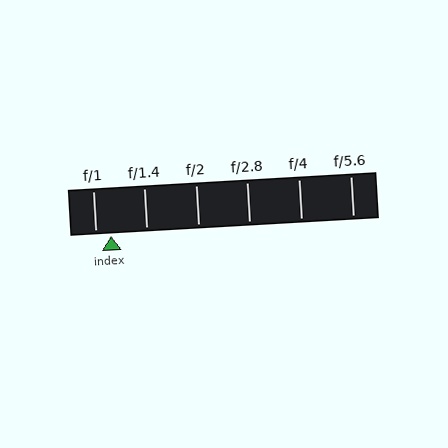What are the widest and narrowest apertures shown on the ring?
The widest aperture shown is f/1 and the narrowest is f/5.6.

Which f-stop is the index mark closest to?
The index mark is closest to f/1.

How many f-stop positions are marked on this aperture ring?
There are 6 f-stop positions marked.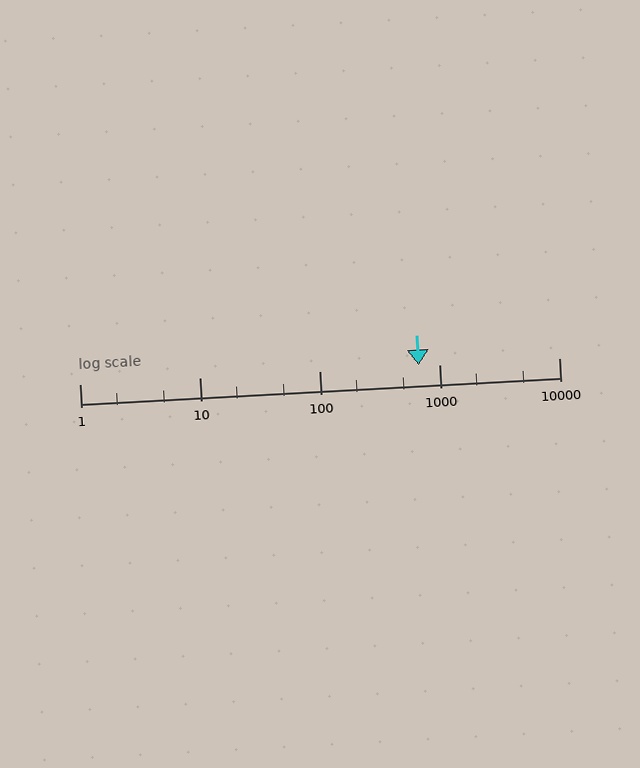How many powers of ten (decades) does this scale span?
The scale spans 4 decades, from 1 to 10000.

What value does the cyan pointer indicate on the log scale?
The pointer indicates approximately 680.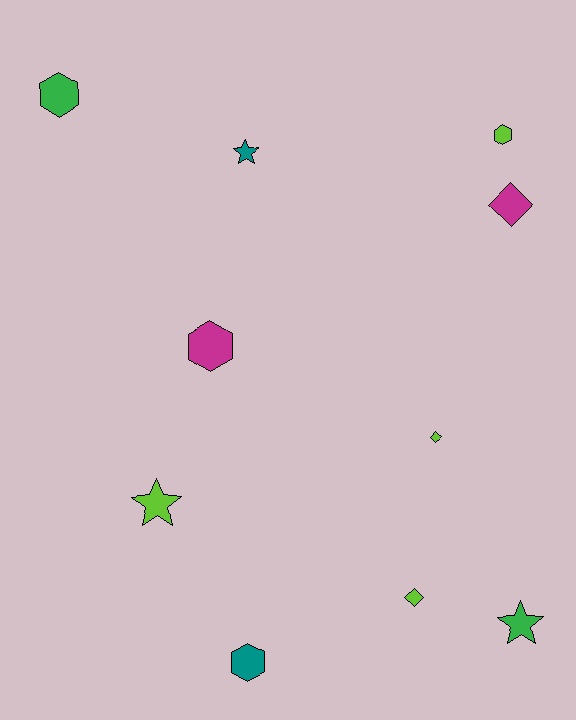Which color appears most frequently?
Lime, with 4 objects.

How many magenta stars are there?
There are no magenta stars.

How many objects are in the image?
There are 10 objects.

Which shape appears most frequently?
Hexagon, with 4 objects.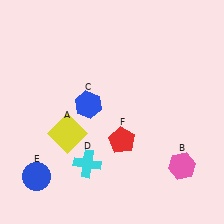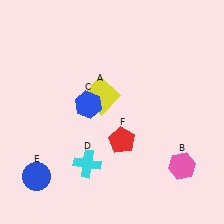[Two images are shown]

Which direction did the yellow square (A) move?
The yellow square (A) moved up.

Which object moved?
The yellow square (A) moved up.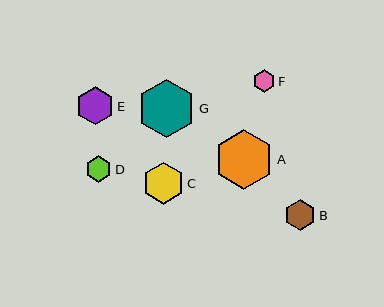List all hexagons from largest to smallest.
From largest to smallest: A, G, C, E, B, D, F.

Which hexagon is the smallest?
Hexagon F is the smallest with a size of approximately 22 pixels.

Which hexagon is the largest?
Hexagon A is the largest with a size of approximately 60 pixels.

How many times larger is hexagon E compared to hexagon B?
Hexagon E is approximately 1.2 times the size of hexagon B.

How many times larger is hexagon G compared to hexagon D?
Hexagon G is approximately 2.2 times the size of hexagon D.